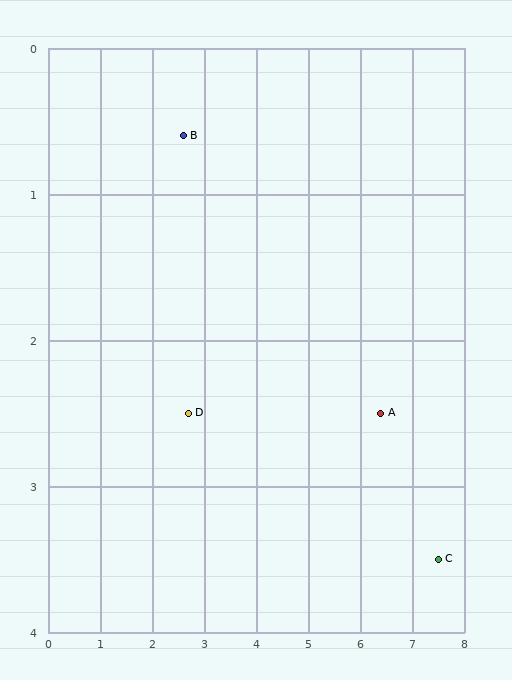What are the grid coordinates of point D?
Point D is at approximately (2.7, 2.5).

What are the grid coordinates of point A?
Point A is at approximately (6.4, 2.5).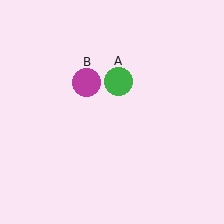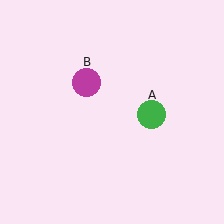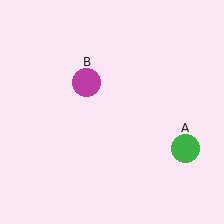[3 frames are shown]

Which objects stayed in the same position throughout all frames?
Magenta circle (object B) remained stationary.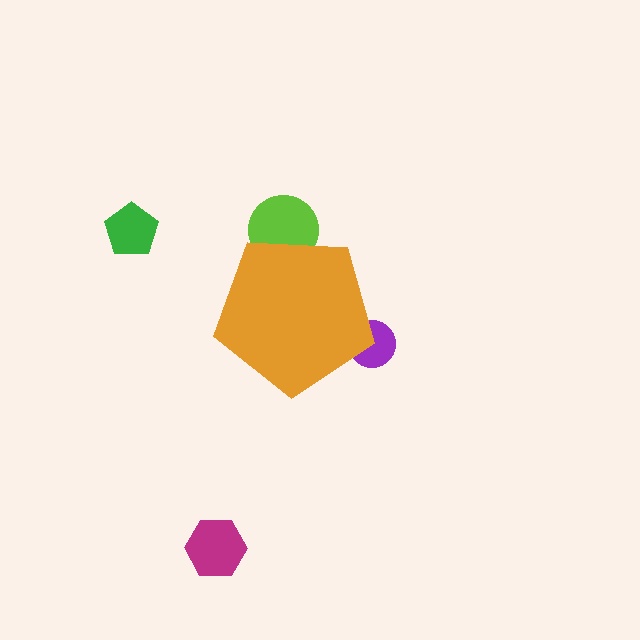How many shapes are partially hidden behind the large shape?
2 shapes are partially hidden.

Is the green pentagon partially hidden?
No, the green pentagon is fully visible.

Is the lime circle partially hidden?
Yes, the lime circle is partially hidden behind the orange pentagon.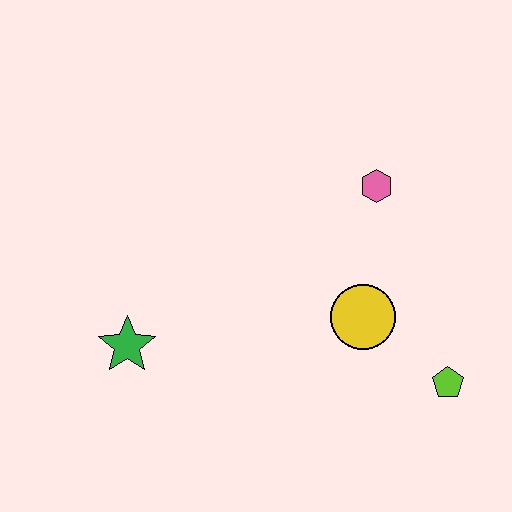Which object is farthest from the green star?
The lime pentagon is farthest from the green star.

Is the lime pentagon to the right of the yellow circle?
Yes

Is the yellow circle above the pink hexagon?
No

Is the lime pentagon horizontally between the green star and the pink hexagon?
No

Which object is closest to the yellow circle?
The lime pentagon is closest to the yellow circle.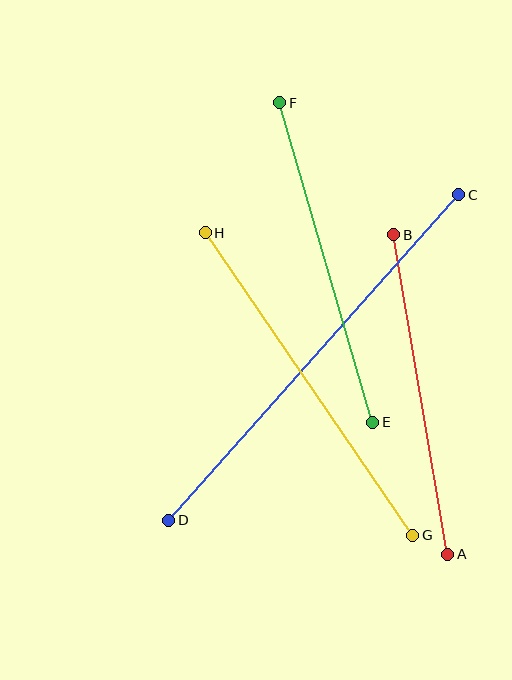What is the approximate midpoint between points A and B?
The midpoint is at approximately (421, 394) pixels.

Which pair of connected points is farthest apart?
Points C and D are farthest apart.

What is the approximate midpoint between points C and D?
The midpoint is at approximately (314, 357) pixels.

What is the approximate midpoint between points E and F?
The midpoint is at approximately (326, 262) pixels.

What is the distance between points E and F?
The distance is approximately 333 pixels.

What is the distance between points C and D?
The distance is approximately 435 pixels.